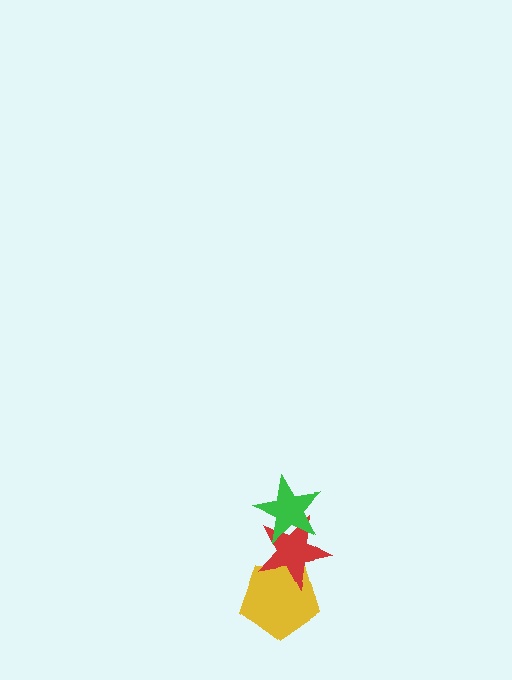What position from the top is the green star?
The green star is 1st from the top.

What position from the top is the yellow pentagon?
The yellow pentagon is 3rd from the top.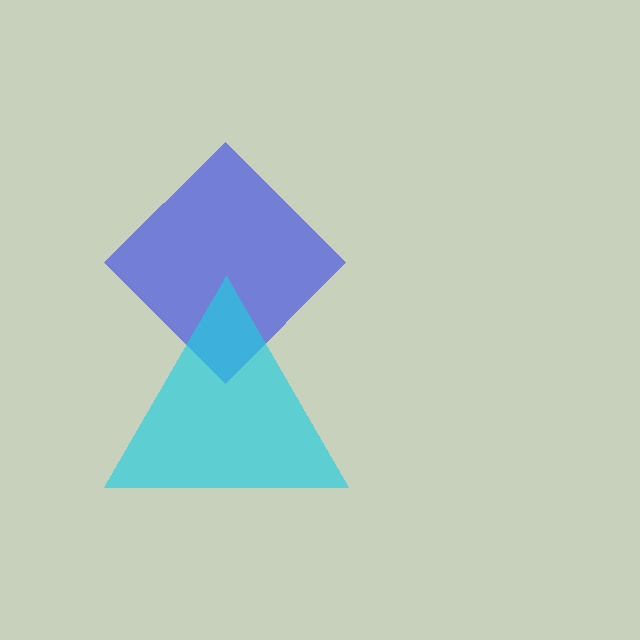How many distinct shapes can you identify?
There are 2 distinct shapes: a blue diamond, a cyan triangle.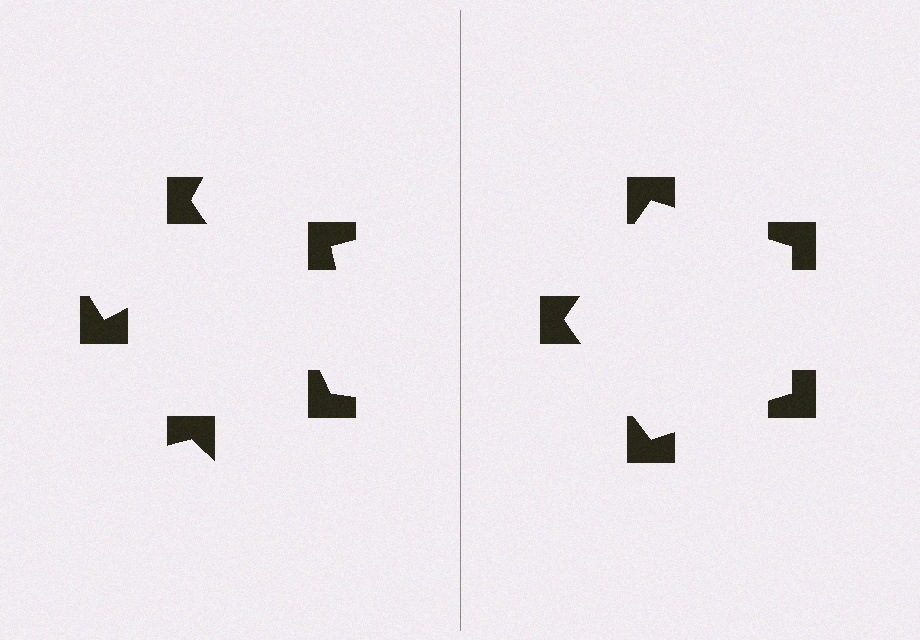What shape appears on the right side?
An illusory pentagon.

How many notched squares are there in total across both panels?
10 — 5 on each side.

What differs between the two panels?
The notched squares are positioned identically on both sides; only the wedge orientations differ. On the right they align to a pentagon; on the left they are misaligned.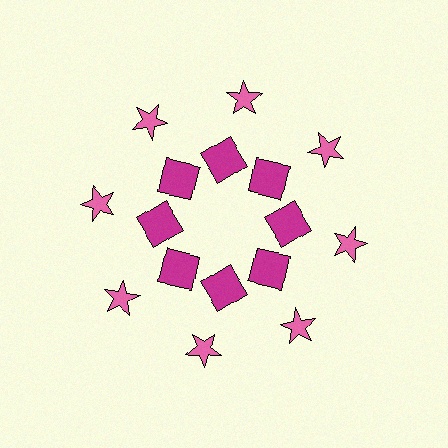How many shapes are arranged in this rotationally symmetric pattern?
There are 16 shapes, arranged in 8 groups of 2.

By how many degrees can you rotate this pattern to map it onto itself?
The pattern maps onto itself every 45 degrees of rotation.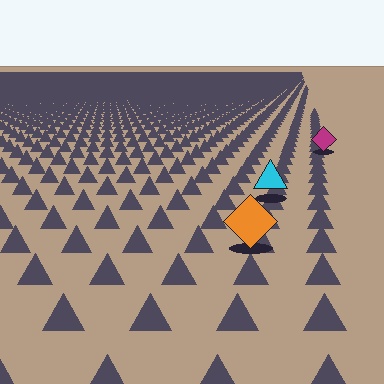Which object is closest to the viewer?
The orange diamond is closest. The texture marks near it are larger and more spread out.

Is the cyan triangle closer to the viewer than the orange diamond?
No. The orange diamond is closer — you can tell from the texture gradient: the ground texture is coarser near it.